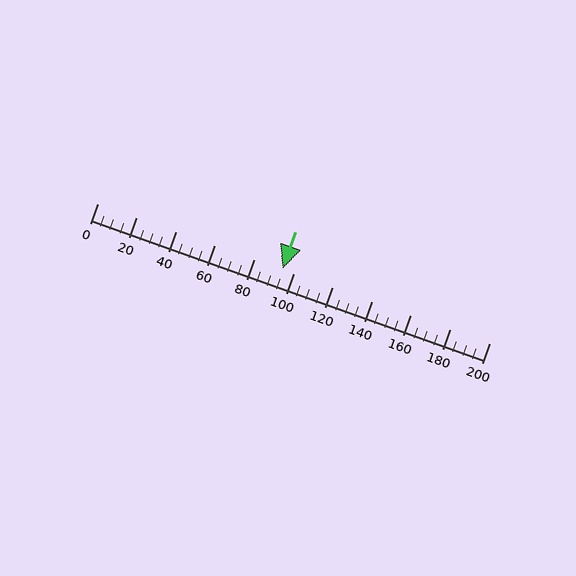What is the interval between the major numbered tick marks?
The major tick marks are spaced 20 units apart.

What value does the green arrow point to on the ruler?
The green arrow points to approximately 95.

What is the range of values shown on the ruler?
The ruler shows values from 0 to 200.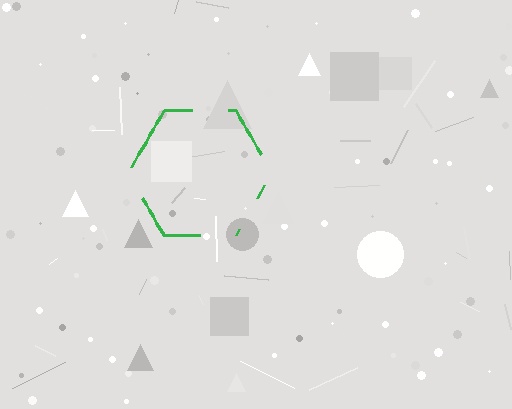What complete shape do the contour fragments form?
The contour fragments form a hexagon.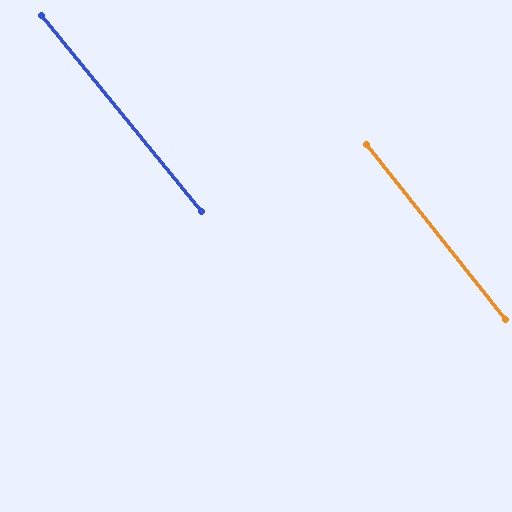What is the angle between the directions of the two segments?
Approximately 1 degree.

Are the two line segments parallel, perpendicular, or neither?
Parallel — their directions differ by only 0.9°.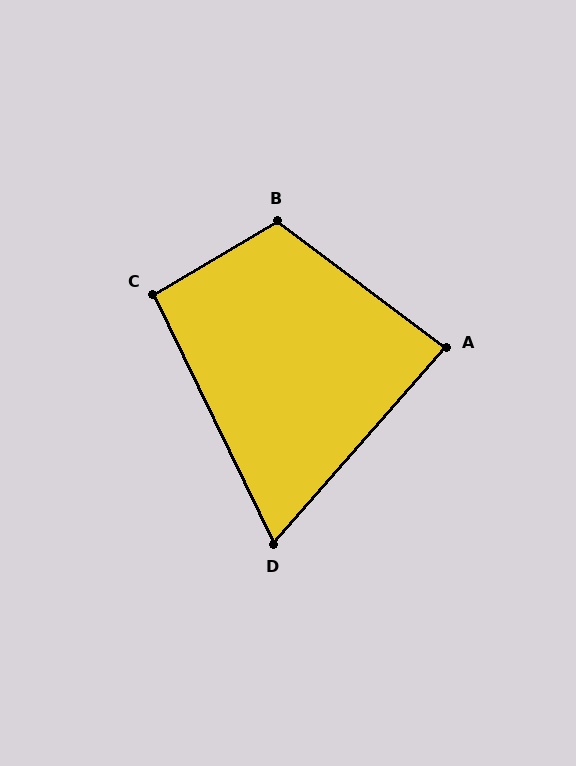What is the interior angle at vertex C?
Approximately 94 degrees (approximately right).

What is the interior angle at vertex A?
Approximately 86 degrees (approximately right).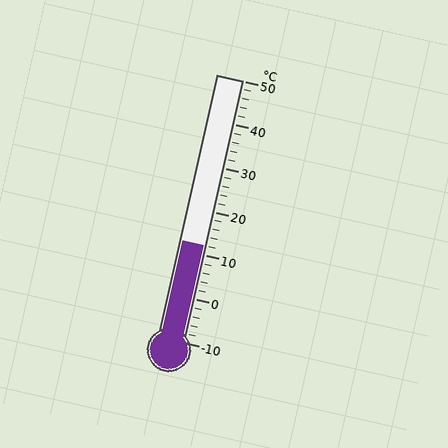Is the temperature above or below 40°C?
The temperature is below 40°C.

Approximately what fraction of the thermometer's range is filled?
The thermometer is filled to approximately 35% of its range.